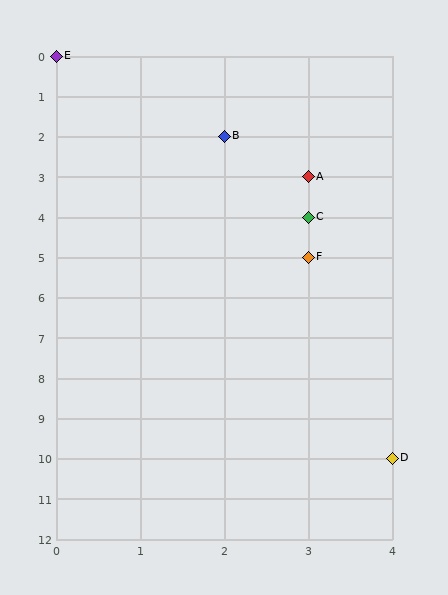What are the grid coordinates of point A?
Point A is at grid coordinates (3, 3).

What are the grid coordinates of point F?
Point F is at grid coordinates (3, 5).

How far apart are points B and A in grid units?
Points B and A are 1 column and 1 row apart (about 1.4 grid units diagonally).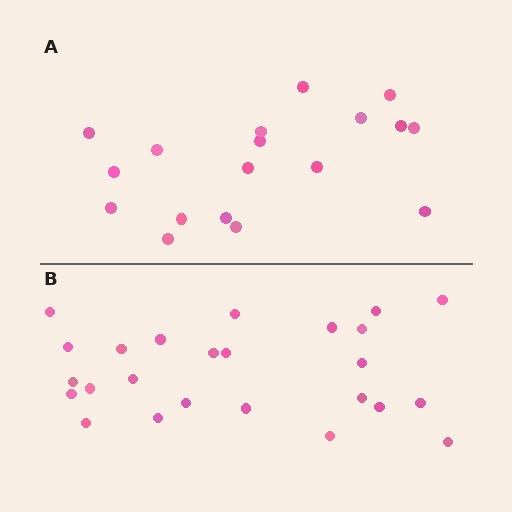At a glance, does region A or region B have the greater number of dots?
Region B (the bottom region) has more dots.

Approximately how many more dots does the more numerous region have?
Region B has roughly 8 or so more dots than region A.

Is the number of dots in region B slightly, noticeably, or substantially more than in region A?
Region B has noticeably more, but not dramatically so. The ratio is roughly 1.4 to 1.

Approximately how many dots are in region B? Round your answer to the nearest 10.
About 20 dots. (The exact count is 25, which rounds to 20.)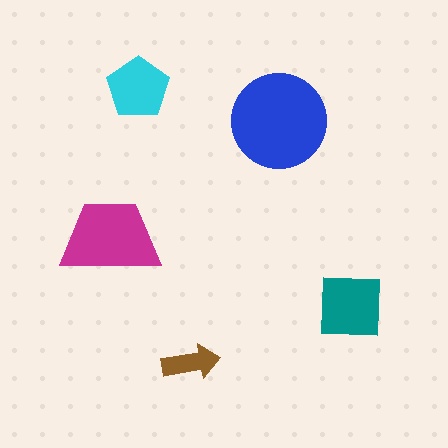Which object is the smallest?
The brown arrow.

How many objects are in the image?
There are 5 objects in the image.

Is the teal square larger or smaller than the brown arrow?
Larger.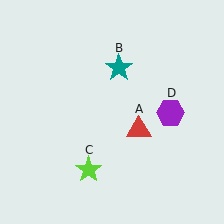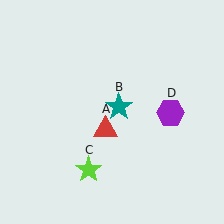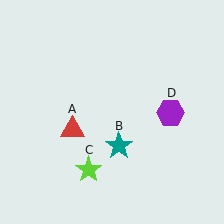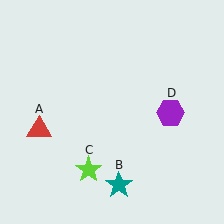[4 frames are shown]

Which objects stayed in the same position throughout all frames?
Lime star (object C) and purple hexagon (object D) remained stationary.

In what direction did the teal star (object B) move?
The teal star (object B) moved down.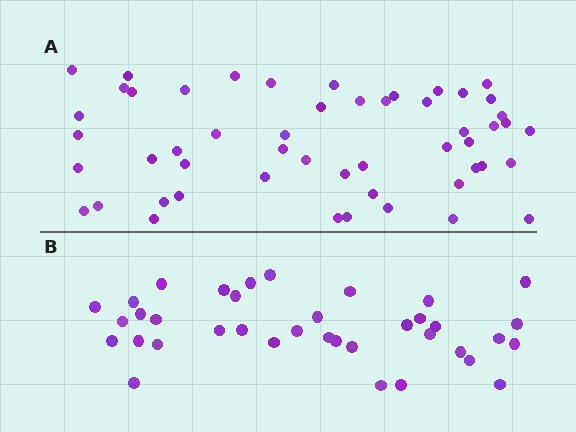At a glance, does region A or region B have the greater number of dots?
Region A (the top region) has more dots.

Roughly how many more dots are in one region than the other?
Region A has approximately 15 more dots than region B.